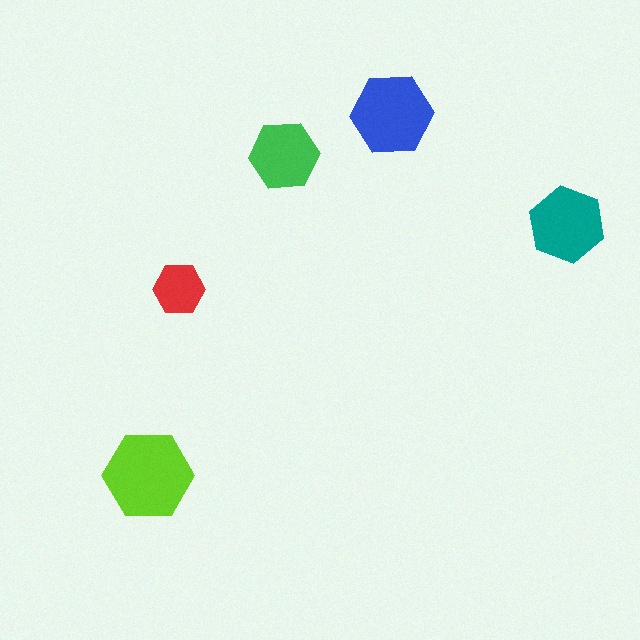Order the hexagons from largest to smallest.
the lime one, the blue one, the teal one, the green one, the red one.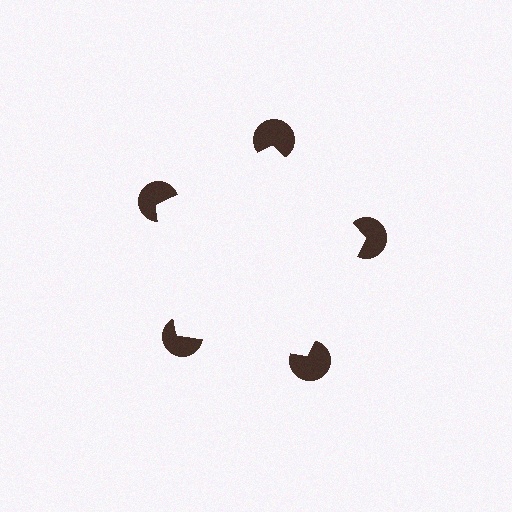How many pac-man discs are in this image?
There are 5 — one at each vertex of the illusory pentagon.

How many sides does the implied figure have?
5 sides.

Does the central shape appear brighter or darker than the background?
It typically appears slightly brighter than the background, even though no actual brightness change is drawn.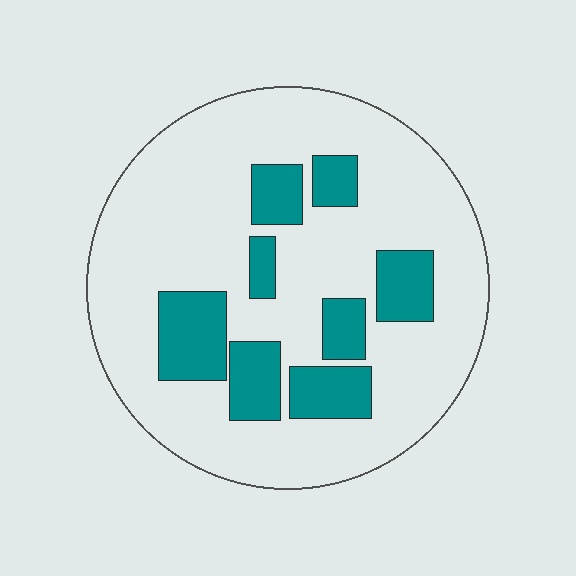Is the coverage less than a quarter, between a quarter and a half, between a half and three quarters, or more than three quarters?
Less than a quarter.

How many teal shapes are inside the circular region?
8.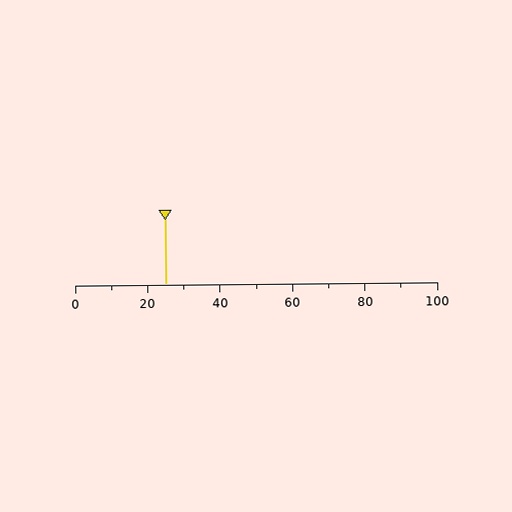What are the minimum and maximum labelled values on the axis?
The axis runs from 0 to 100.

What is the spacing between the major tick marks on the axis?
The major ticks are spaced 20 apart.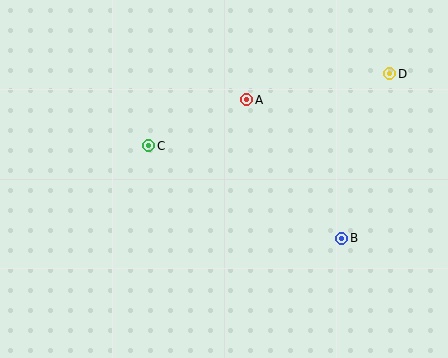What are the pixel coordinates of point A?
Point A is at (247, 100).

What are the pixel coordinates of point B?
Point B is at (342, 238).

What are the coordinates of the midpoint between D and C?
The midpoint between D and C is at (269, 110).